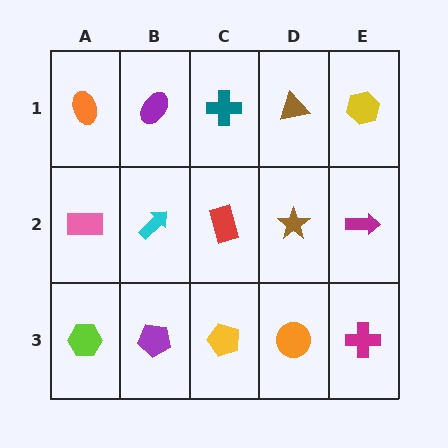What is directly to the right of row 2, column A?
A cyan arrow.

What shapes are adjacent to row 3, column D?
A brown star (row 2, column D), a yellow pentagon (row 3, column C), a magenta cross (row 3, column E).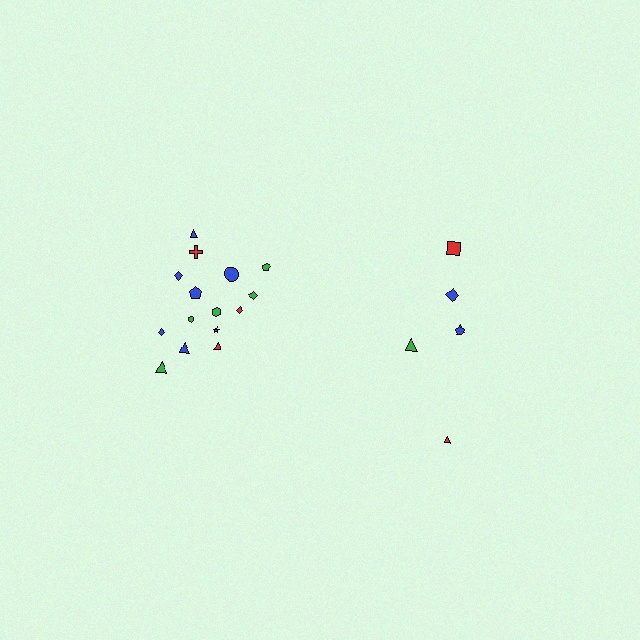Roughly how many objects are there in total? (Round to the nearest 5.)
Roughly 20 objects in total.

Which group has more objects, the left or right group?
The left group.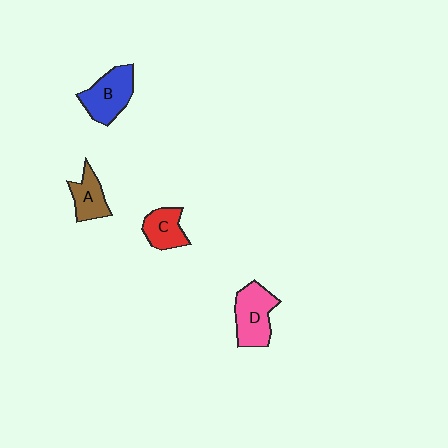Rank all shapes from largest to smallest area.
From largest to smallest: D (pink), B (blue), C (red), A (brown).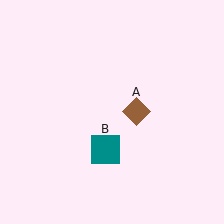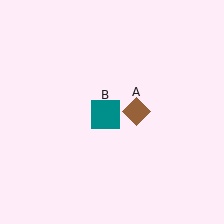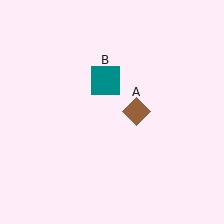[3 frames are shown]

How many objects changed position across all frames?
1 object changed position: teal square (object B).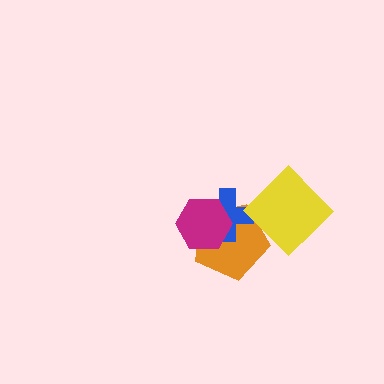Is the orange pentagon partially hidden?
Yes, it is partially covered by another shape.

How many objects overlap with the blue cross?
3 objects overlap with the blue cross.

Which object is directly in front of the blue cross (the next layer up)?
The yellow diamond is directly in front of the blue cross.